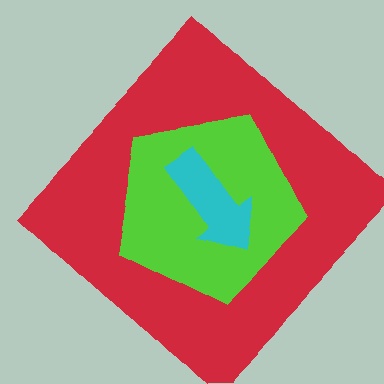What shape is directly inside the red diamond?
The lime pentagon.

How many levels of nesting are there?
3.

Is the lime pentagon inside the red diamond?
Yes.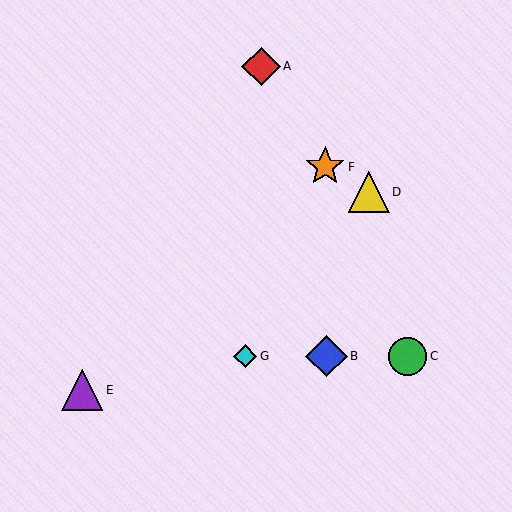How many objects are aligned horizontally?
3 objects (B, C, G) are aligned horizontally.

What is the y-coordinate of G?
Object G is at y≈356.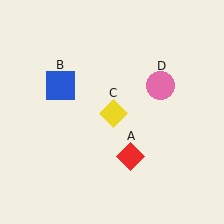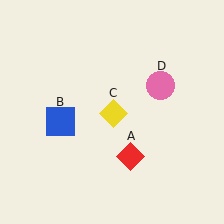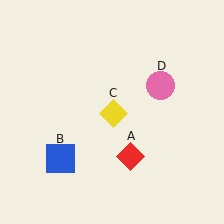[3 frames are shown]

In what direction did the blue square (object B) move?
The blue square (object B) moved down.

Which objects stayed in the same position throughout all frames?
Red diamond (object A) and yellow diamond (object C) and pink circle (object D) remained stationary.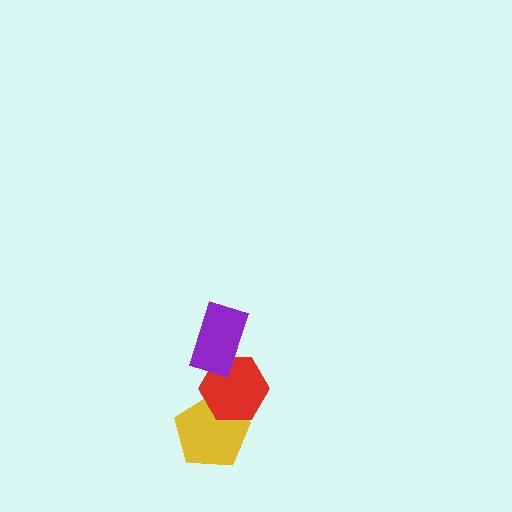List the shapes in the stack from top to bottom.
From top to bottom: the purple rectangle, the red hexagon, the yellow pentagon.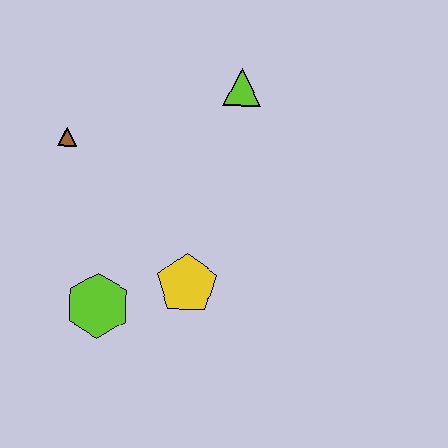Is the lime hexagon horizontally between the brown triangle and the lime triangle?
Yes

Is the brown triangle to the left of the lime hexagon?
Yes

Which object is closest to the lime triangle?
The brown triangle is closest to the lime triangle.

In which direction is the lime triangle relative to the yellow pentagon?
The lime triangle is above the yellow pentagon.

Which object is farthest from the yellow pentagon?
The lime triangle is farthest from the yellow pentagon.